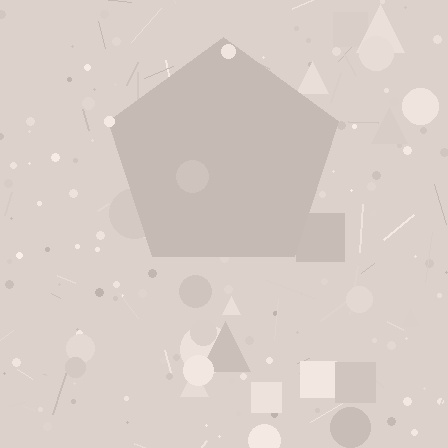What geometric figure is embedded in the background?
A pentagon is embedded in the background.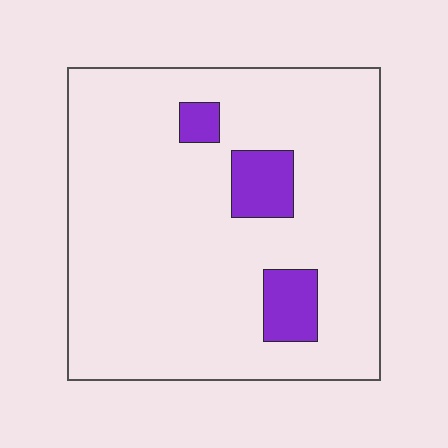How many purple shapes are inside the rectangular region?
3.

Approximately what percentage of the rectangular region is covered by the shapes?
Approximately 10%.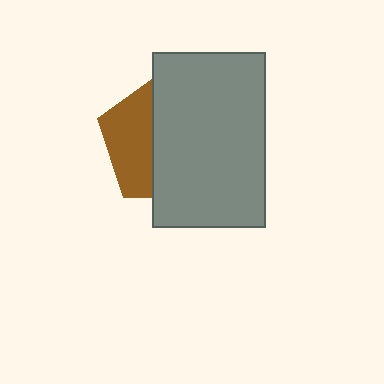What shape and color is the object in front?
The object in front is a gray rectangle.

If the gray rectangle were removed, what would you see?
You would see the complete brown pentagon.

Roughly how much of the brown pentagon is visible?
A small part of it is visible (roughly 36%).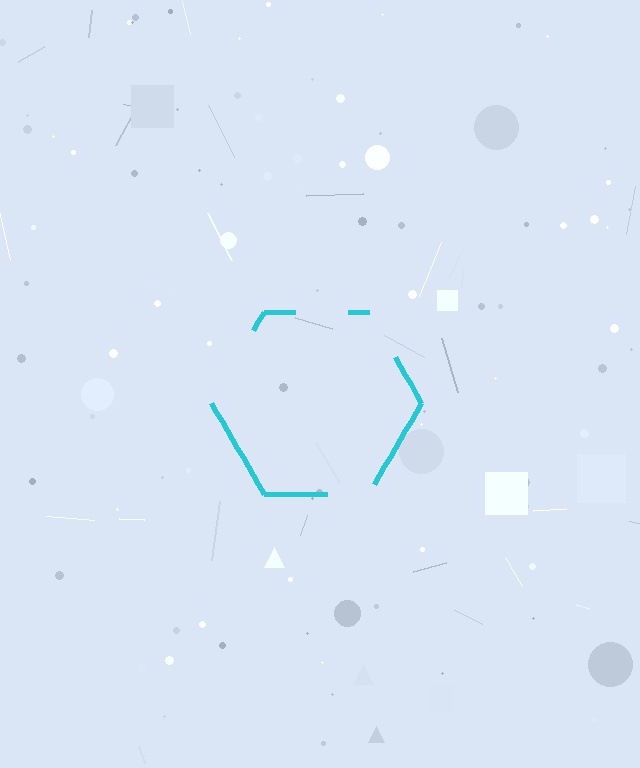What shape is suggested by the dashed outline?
The dashed outline suggests a hexagon.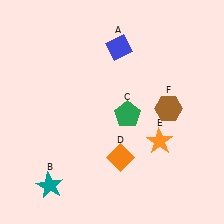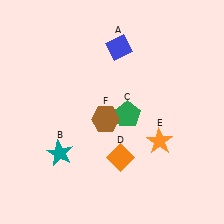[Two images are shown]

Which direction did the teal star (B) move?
The teal star (B) moved up.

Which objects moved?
The objects that moved are: the teal star (B), the brown hexagon (F).